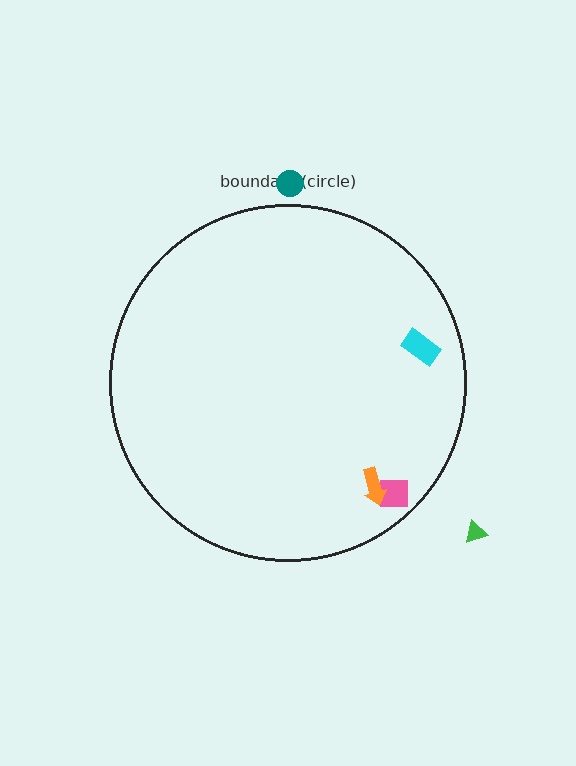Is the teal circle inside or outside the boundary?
Outside.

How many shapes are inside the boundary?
3 inside, 2 outside.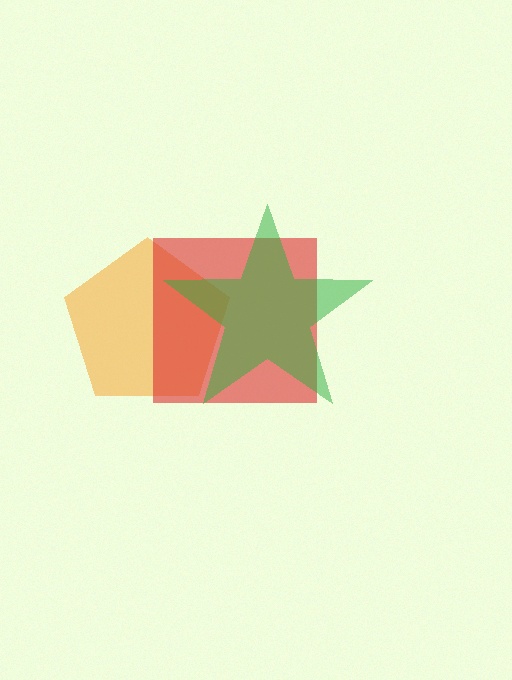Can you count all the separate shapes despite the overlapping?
Yes, there are 3 separate shapes.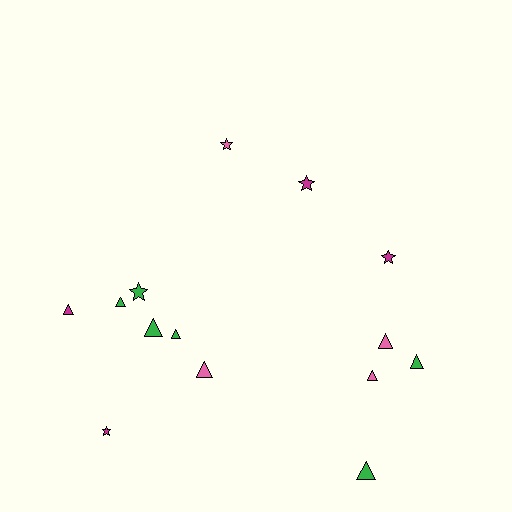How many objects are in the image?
There are 14 objects.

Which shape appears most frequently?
Triangle, with 9 objects.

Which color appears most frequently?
Green, with 6 objects.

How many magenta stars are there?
There are 3 magenta stars.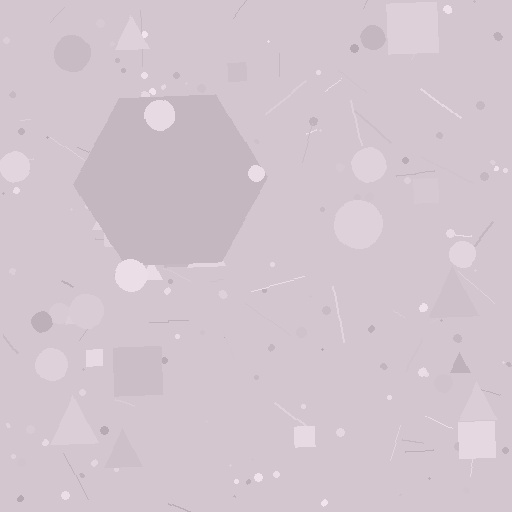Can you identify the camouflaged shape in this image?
The camouflaged shape is a hexagon.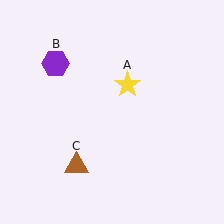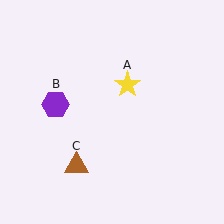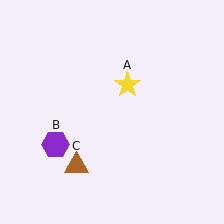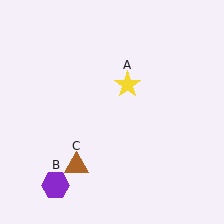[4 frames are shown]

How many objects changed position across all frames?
1 object changed position: purple hexagon (object B).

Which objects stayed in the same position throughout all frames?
Yellow star (object A) and brown triangle (object C) remained stationary.